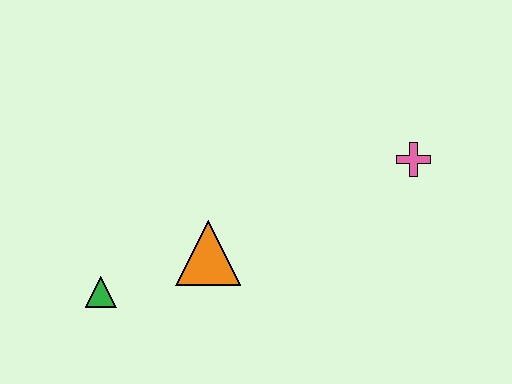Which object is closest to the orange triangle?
The green triangle is closest to the orange triangle.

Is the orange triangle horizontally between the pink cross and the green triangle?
Yes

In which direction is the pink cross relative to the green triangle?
The pink cross is to the right of the green triangle.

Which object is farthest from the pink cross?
The green triangle is farthest from the pink cross.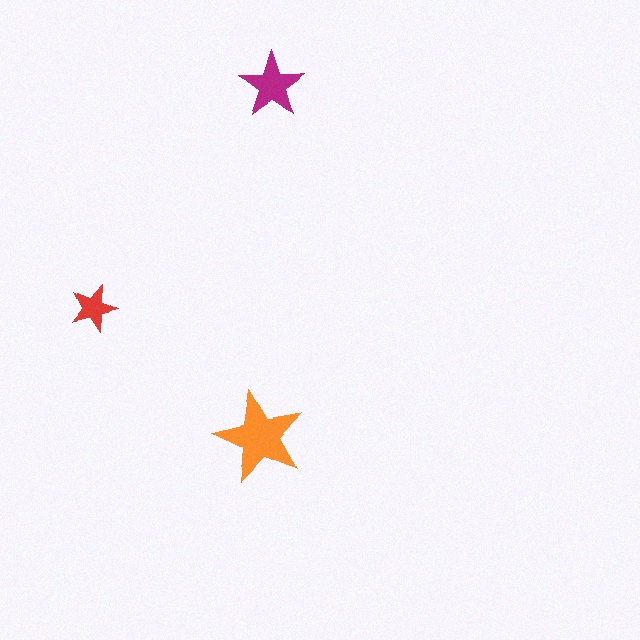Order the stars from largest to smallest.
the orange one, the magenta one, the red one.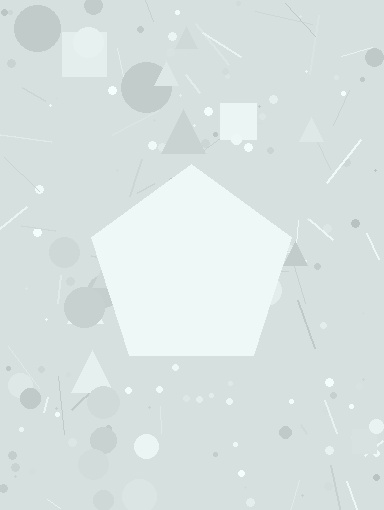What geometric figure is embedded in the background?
A pentagon is embedded in the background.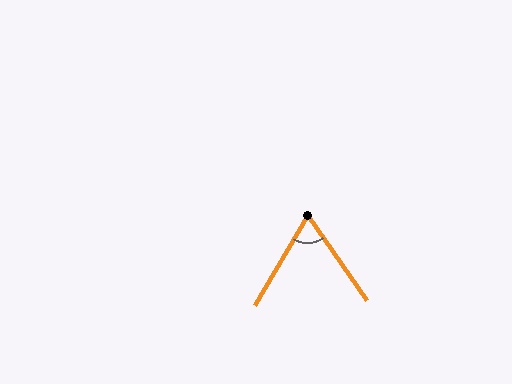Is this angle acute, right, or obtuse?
It is acute.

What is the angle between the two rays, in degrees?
Approximately 65 degrees.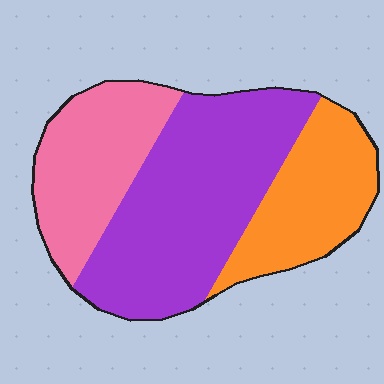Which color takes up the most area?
Purple, at roughly 50%.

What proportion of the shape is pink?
Pink takes up about one quarter (1/4) of the shape.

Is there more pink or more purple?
Purple.